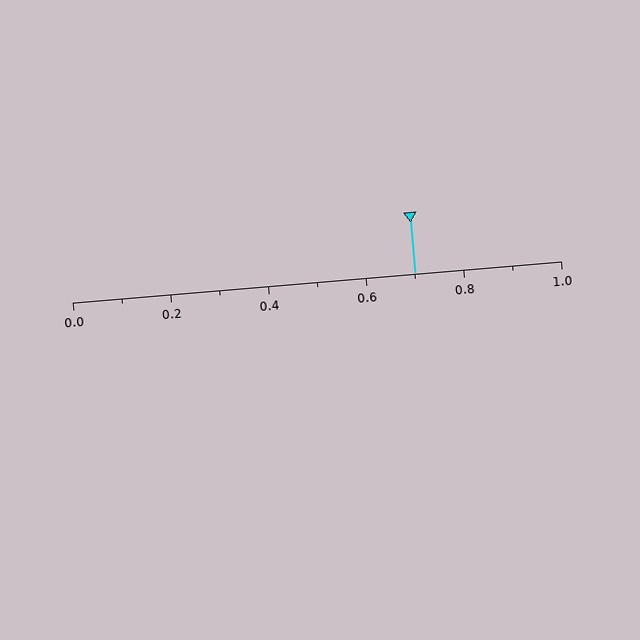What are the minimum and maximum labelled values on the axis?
The axis runs from 0.0 to 1.0.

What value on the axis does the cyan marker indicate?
The marker indicates approximately 0.7.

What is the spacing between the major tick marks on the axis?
The major ticks are spaced 0.2 apart.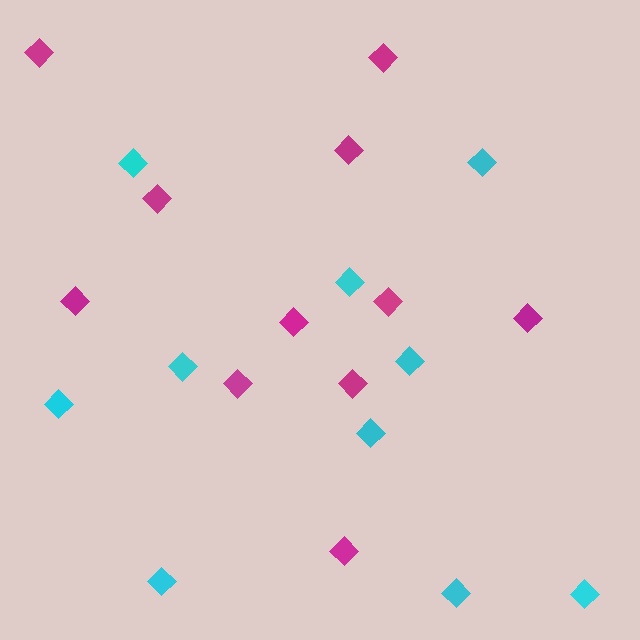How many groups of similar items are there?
There are 2 groups: one group of magenta diamonds (11) and one group of cyan diamonds (10).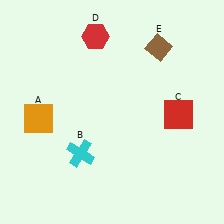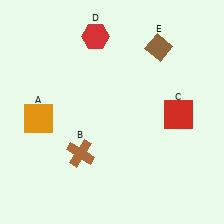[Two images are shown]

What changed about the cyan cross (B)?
In Image 1, B is cyan. In Image 2, it changed to brown.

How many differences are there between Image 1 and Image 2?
There is 1 difference between the two images.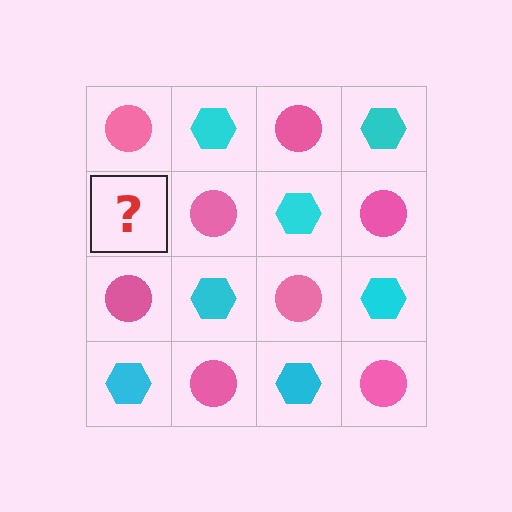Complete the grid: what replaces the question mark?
The question mark should be replaced with a cyan hexagon.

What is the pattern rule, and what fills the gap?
The rule is that it alternates pink circle and cyan hexagon in a checkerboard pattern. The gap should be filled with a cyan hexagon.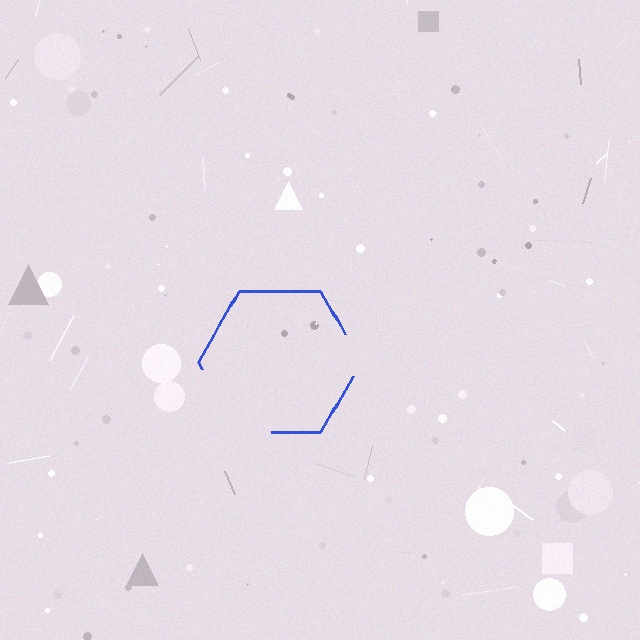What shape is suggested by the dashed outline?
The dashed outline suggests a hexagon.